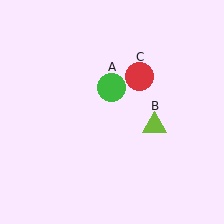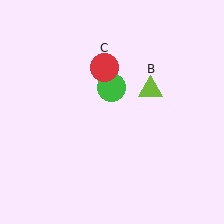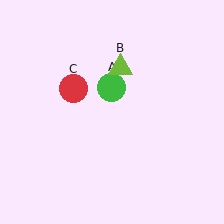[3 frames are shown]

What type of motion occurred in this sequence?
The lime triangle (object B), red circle (object C) rotated counterclockwise around the center of the scene.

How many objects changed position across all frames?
2 objects changed position: lime triangle (object B), red circle (object C).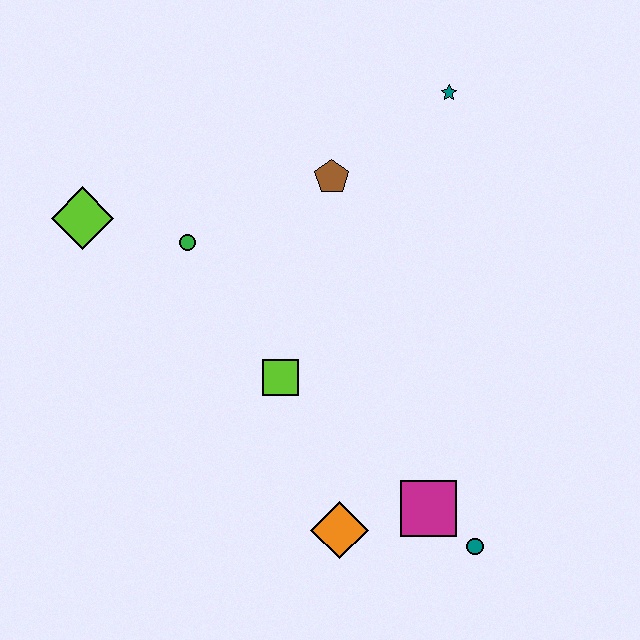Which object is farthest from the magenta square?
The lime diamond is farthest from the magenta square.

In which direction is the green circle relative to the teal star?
The green circle is to the left of the teal star.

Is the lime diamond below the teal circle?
No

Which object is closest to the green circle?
The lime diamond is closest to the green circle.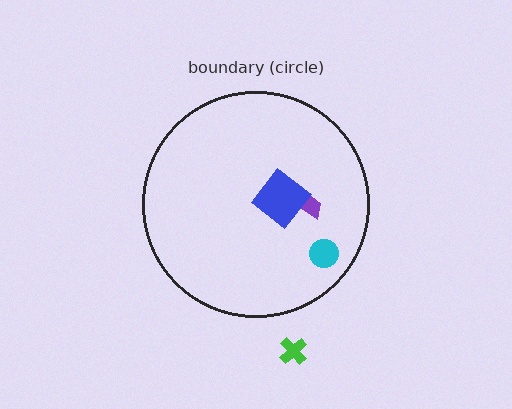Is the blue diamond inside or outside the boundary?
Inside.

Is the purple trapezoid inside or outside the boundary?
Inside.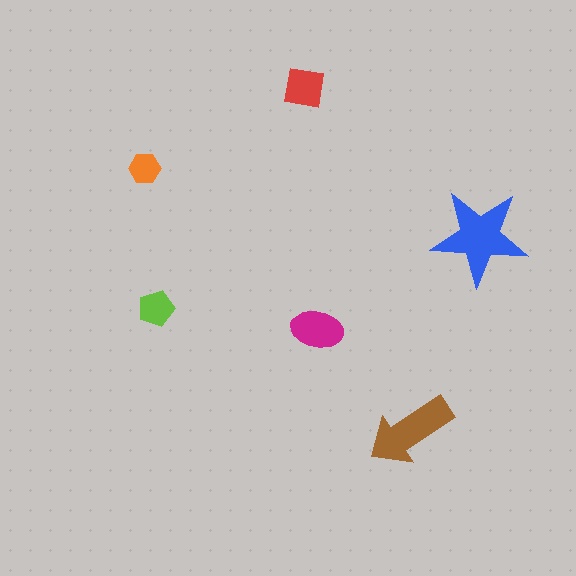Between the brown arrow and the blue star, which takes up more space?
The blue star.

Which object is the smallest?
The orange hexagon.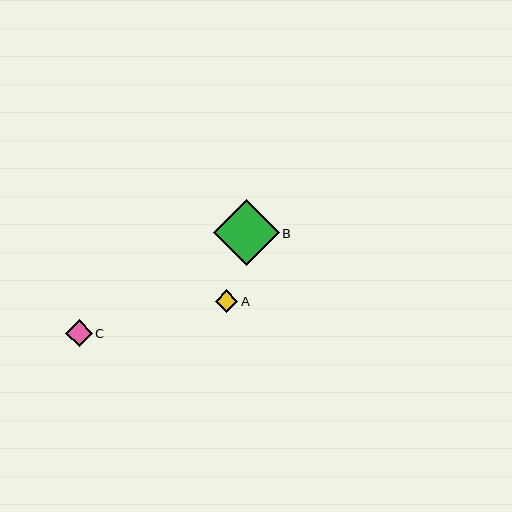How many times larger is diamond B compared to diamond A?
Diamond B is approximately 2.9 times the size of diamond A.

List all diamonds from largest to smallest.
From largest to smallest: B, C, A.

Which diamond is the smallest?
Diamond A is the smallest with a size of approximately 23 pixels.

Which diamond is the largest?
Diamond B is the largest with a size of approximately 66 pixels.